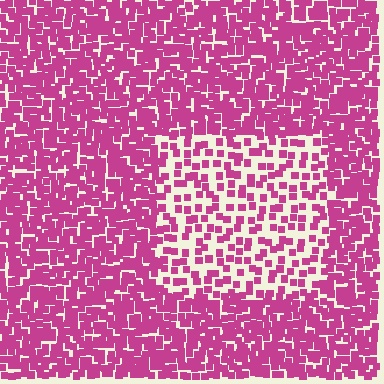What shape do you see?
I see a rectangle.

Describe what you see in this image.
The image contains small magenta elements arranged at two different densities. A rectangle-shaped region is visible where the elements are less densely packed than the surrounding area.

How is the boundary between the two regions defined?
The boundary is defined by a change in element density (approximately 2.2x ratio). All elements are the same color, size, and shape.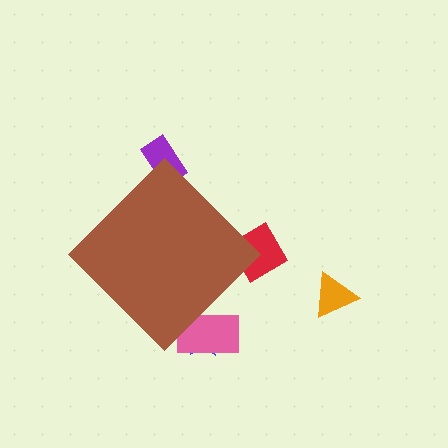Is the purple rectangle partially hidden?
Yes, the purple rectangle is partially hidden behind the brown diamond.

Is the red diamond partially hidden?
Yes, the red diamond is partially hidden behind the brown diamond.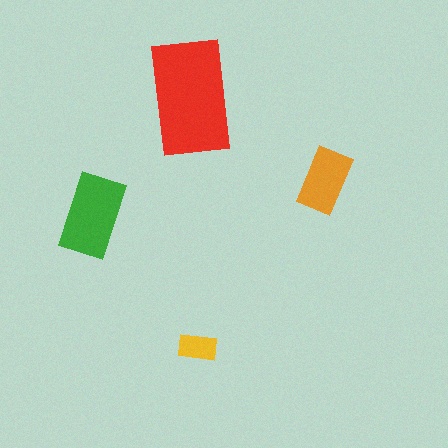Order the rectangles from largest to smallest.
the red one, the green one, the orange one, the yellow one.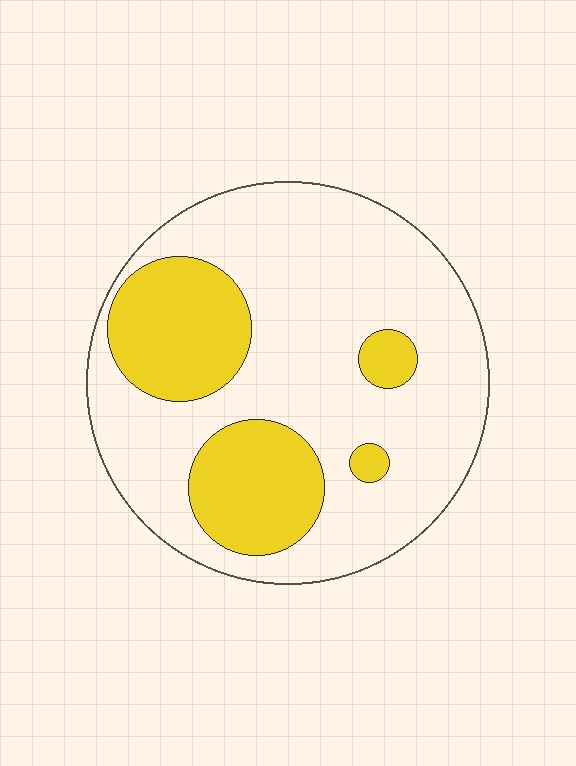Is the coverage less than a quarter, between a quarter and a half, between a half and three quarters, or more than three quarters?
Between a quarter and a half.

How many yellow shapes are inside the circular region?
4.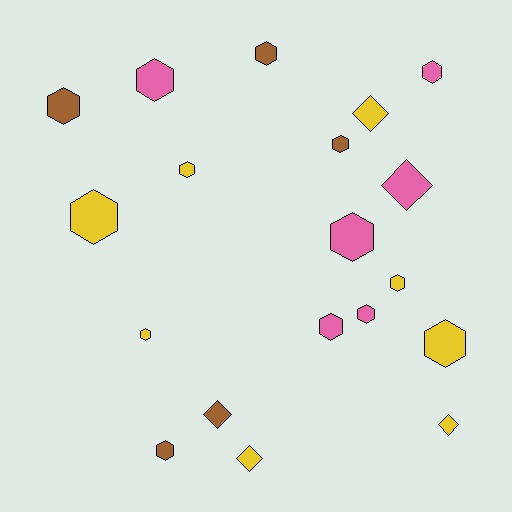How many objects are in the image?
There are 19 objects.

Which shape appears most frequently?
Hexagon, with 14 objects.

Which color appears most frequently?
Yellow, with 8 objects.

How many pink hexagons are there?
There are 5 pink hexagons.